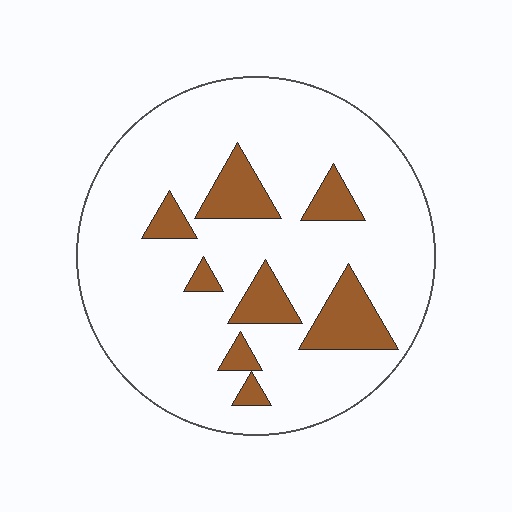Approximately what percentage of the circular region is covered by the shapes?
Approximately 15%.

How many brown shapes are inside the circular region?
8.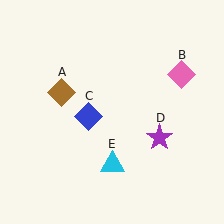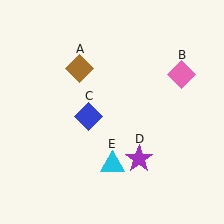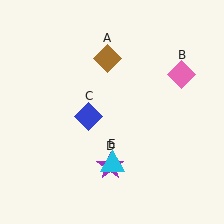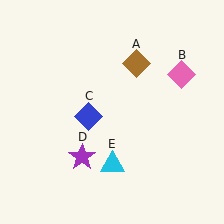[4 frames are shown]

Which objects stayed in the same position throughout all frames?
Pink diamond (object B) and blue diamond (object C) and cyan triangle (object E) remained stationary.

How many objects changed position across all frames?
2 objects changed position: brown diamond (object A), purple star (object D).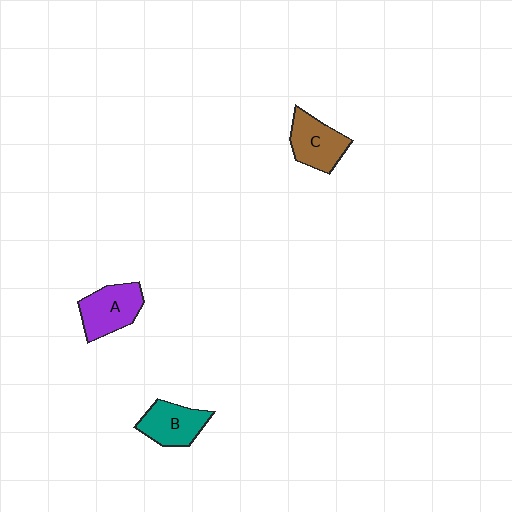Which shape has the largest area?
Shape A (purple).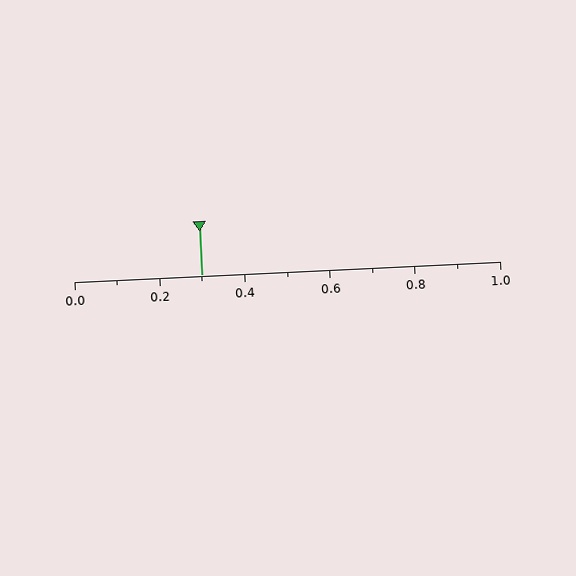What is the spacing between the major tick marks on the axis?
The major ticks are spaced 0.2 apart.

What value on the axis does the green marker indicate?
The marker indicates approximately 0.3.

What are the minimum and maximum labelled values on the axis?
The axis runs from 0.0 to 1.0.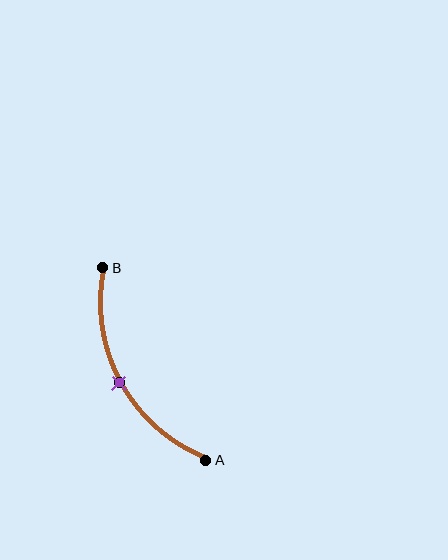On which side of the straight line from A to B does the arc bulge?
The arc bulges to the left of the straight line connecting A and B.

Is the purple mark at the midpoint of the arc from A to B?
Yes. The purple mark lies on the arc at equal arc-length from both A and B — it is the arc midpoint.